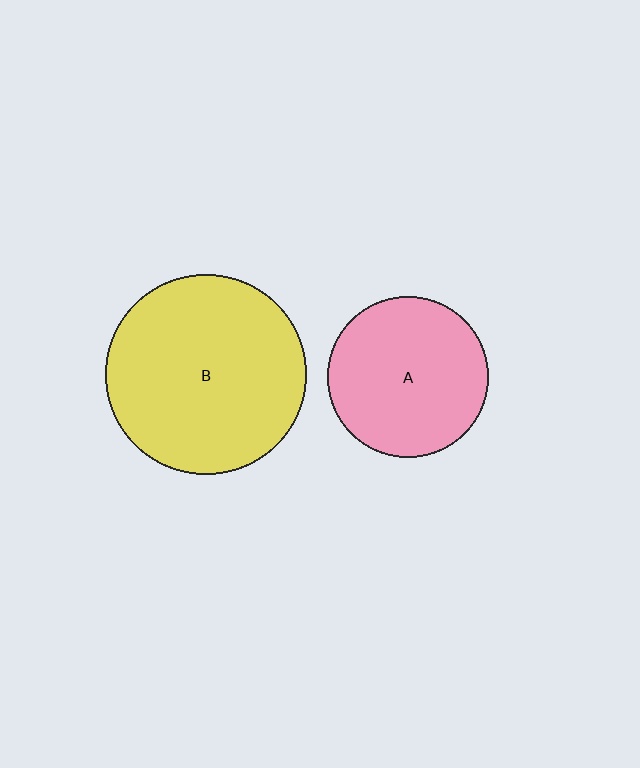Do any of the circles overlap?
No, none of the circles overlap.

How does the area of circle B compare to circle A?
Approximately 1.6 times.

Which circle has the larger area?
Circle B (yellow).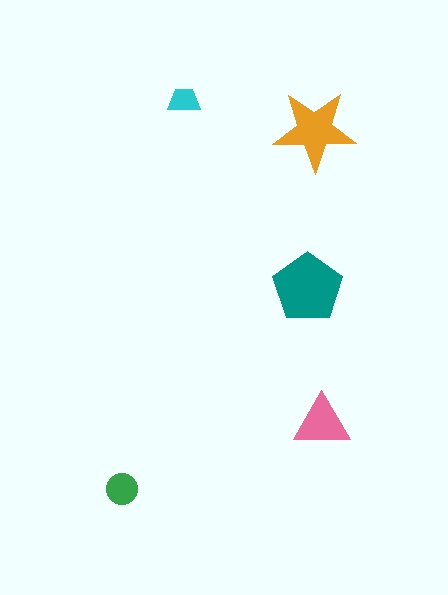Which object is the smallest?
The cyan trapezoid.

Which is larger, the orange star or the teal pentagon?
The teal pentagon.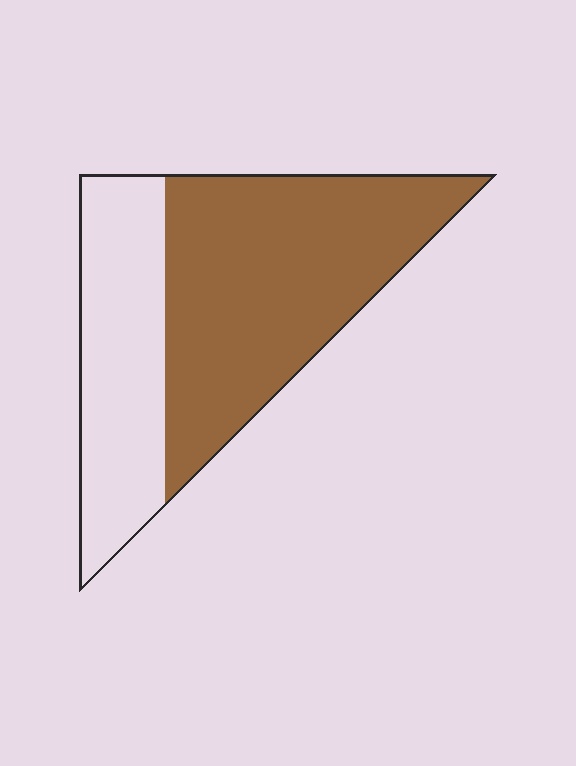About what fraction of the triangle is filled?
About five eighths (5/8).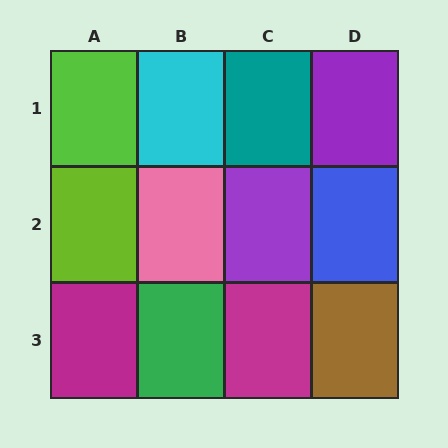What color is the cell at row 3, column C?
Magenta.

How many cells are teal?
1 cell is teal.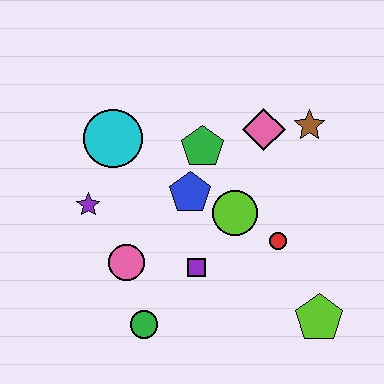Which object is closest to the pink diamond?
The brown star is closest to the pink diamond.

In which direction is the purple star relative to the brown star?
The purple star is to the left of the brown star.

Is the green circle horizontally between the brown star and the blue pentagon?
No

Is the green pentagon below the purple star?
No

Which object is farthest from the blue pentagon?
The lime pentagon is farthest from the blue pentagon.